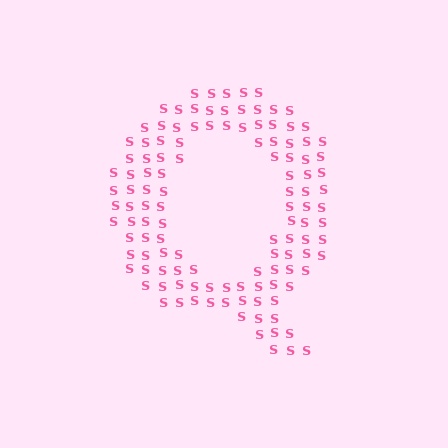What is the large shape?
The large shape is the letter Q.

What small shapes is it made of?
It is made of small letter S's.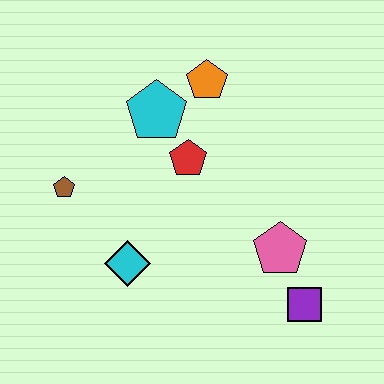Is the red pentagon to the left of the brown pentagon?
No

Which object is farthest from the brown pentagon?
The purple square is farthest from the brown pentagon.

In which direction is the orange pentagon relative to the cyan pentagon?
The orange pentagon is to the right of the cyan pentagon.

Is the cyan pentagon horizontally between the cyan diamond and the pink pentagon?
Yes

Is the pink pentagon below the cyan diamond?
No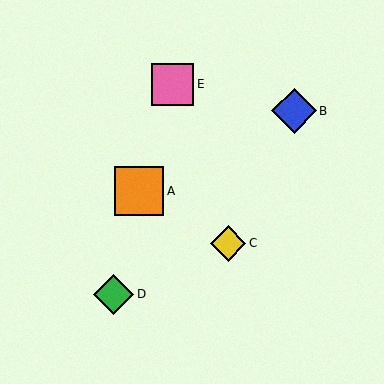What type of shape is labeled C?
Shape C is a yellow diamond.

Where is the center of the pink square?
The center of the pink square is at (173, 84).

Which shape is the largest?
The orange square (labeled A) is the largest.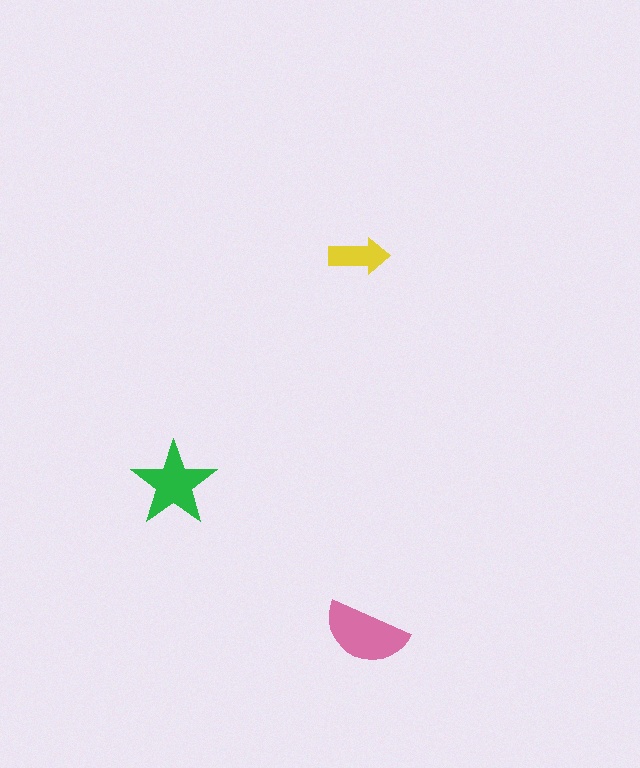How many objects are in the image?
There are 3 objects in the image.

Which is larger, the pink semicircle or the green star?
The pink semicircle.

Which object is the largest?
The pink semicircle.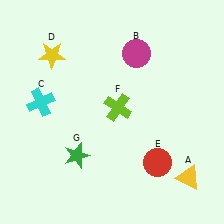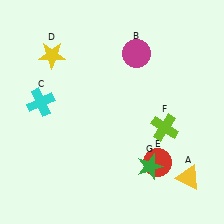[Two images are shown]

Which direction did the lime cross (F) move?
The lime cross (F) moved right.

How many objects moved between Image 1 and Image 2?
2 objects moved between the two images.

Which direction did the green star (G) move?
The green star (G) moved right.